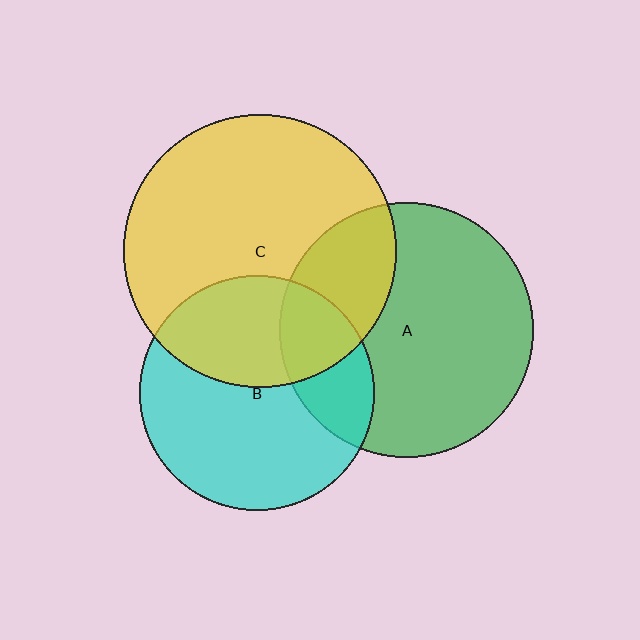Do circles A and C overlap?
Yes.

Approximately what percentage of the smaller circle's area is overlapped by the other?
Approximately 25%.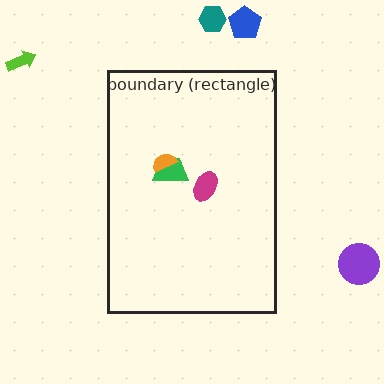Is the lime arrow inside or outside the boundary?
Outside.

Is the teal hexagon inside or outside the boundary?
Outside.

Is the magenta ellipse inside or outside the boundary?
Inside.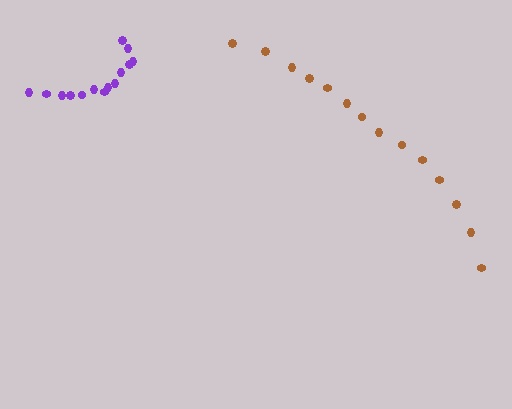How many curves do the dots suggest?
There are 2 distinct paths.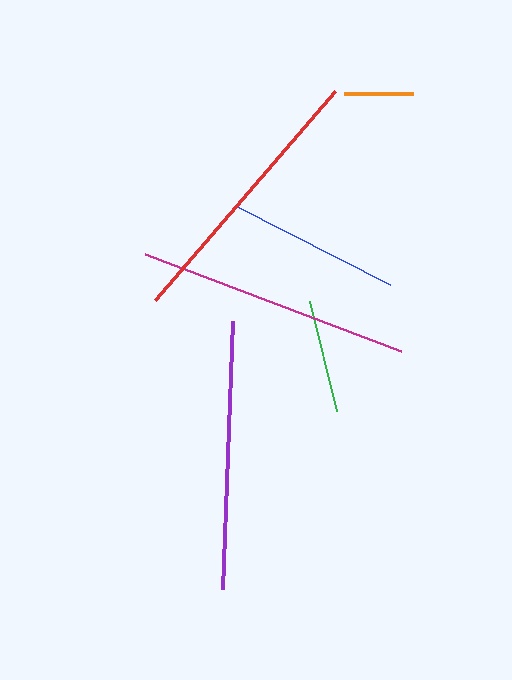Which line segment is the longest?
The red line is the longest at approximately 276 pixels.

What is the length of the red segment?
The red segment is approximately 276 pixels long.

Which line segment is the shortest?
The orange line is the shortest at approximately 68 pixels.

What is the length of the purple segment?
The purple segment is approximately 268 pixels long.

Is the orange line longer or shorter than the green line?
The green line is longer than the orange line.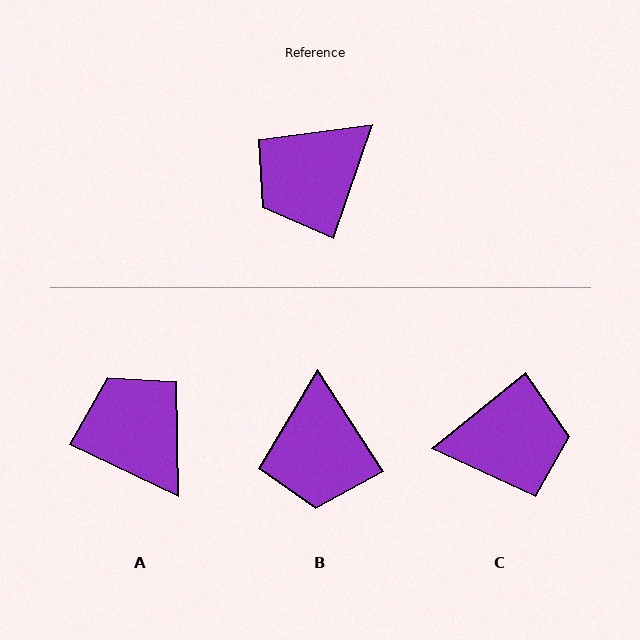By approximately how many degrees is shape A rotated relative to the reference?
Approximately 97 degrees clockwise.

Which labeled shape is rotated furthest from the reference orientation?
C, about 148 degrees away.